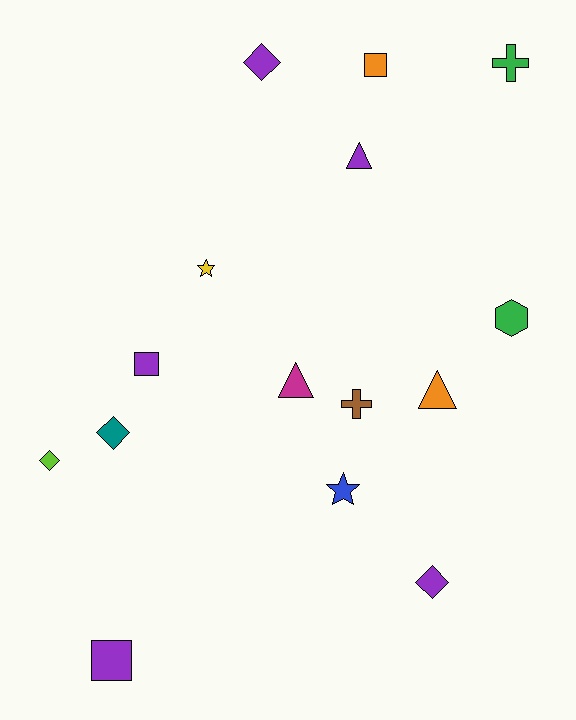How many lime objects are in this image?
There is 1 lime object.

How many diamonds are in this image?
There are 4 diamonds.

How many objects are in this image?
There are 15 objects.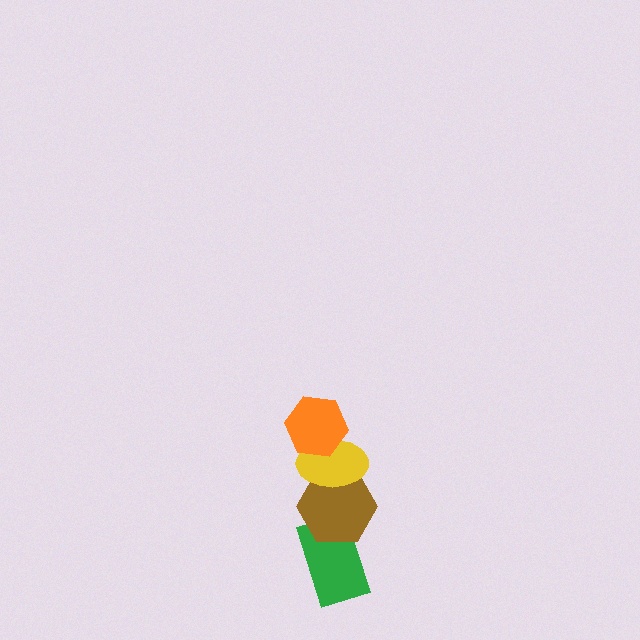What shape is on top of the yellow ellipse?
The orange hexagon is on top of the yellow ellipse.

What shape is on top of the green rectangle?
The brown hexagon is on top of the green rectangle.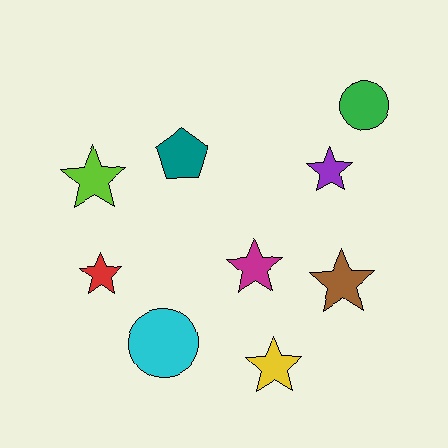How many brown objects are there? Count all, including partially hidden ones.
There is 1 brown object.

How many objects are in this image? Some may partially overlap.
There are 9 objects.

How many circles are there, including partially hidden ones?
There are 2 circles.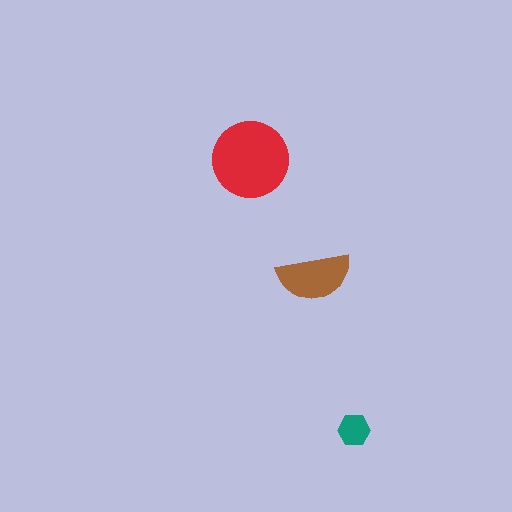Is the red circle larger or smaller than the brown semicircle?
Larger.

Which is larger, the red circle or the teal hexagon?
The red circle.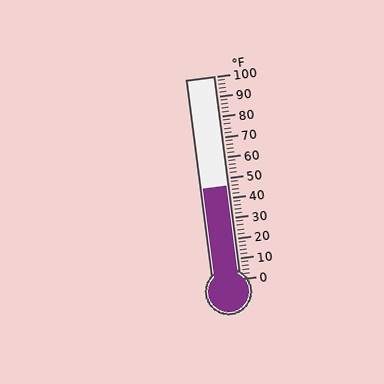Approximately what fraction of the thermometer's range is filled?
The thermometer is filled to approximately 45% of its range.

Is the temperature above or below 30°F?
The temperature is above 30°F.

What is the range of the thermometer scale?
The thermometer scale ranges from 0°F to 100°F.